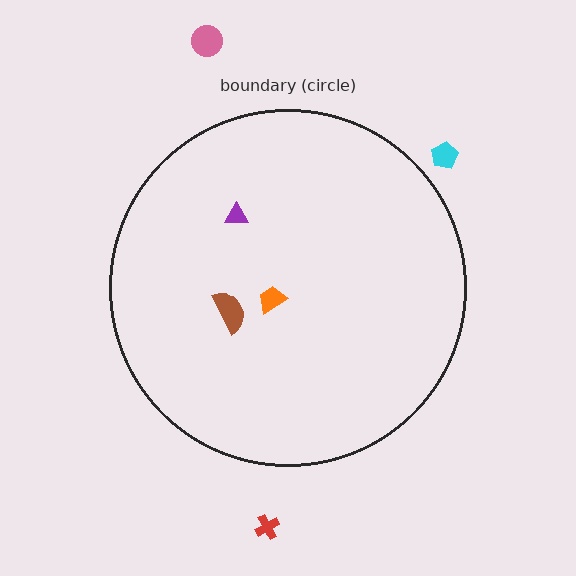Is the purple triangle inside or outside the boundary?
Inside.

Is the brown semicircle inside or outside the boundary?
Inside.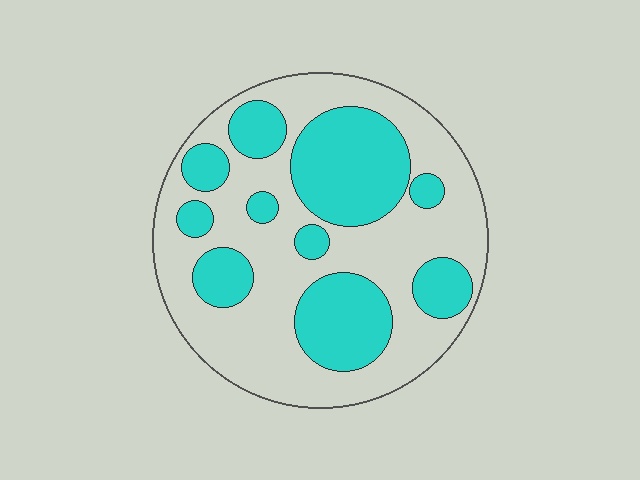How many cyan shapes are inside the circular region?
10.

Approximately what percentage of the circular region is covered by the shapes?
Approximately 40%.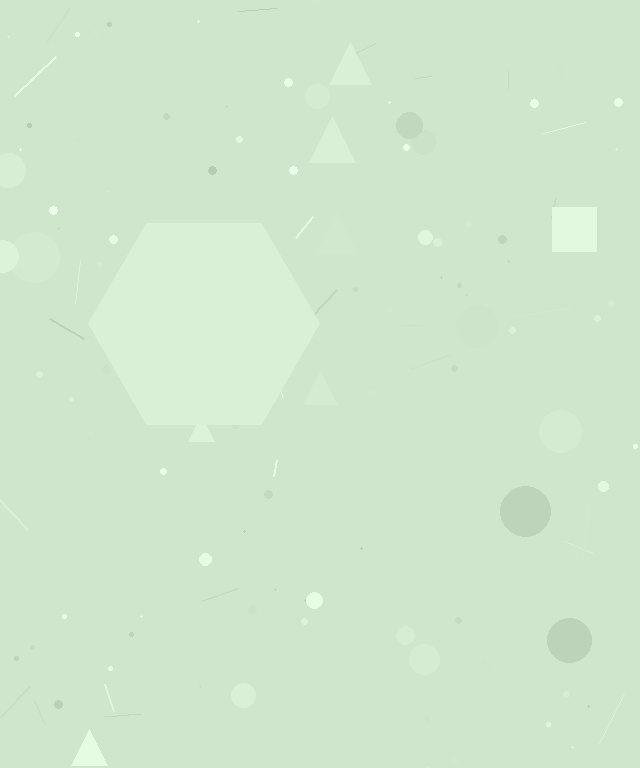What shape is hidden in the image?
A hexagon is hidden in the image.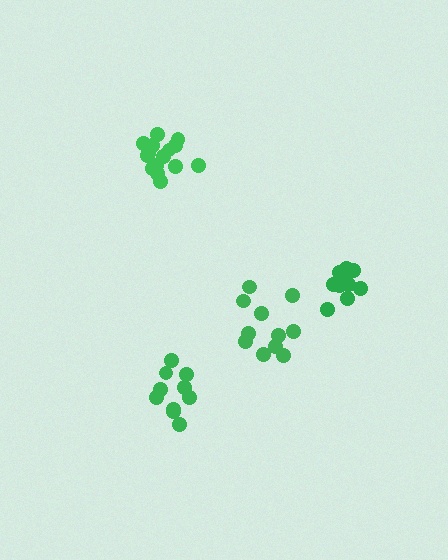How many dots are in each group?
Group 1: 10 dots, Group 2: 11 dots, Group 3: 15 dots, Group 4: 11 dots (47 total).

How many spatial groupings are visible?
There are 4 spatial groupings.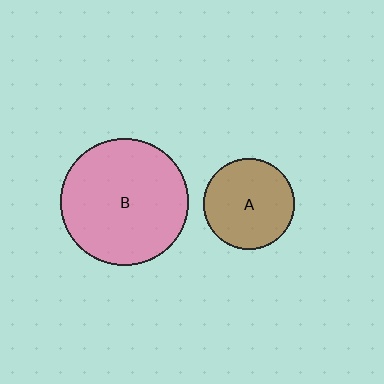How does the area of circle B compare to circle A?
Approximately 1.9 times.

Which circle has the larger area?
Circle B (pink).